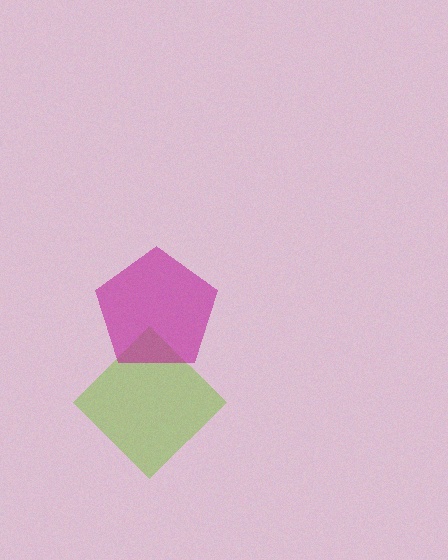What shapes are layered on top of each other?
The layered shapes are: a lime diamond, a magenta pentagon.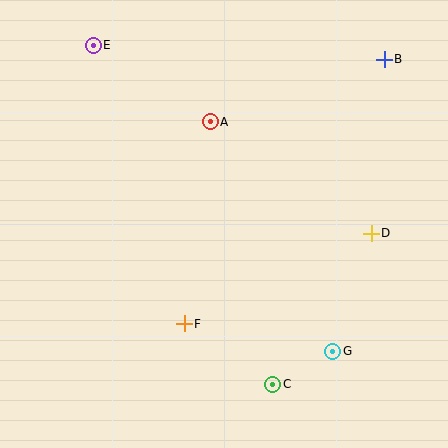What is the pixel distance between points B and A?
The distance between B and A is 185 pixels.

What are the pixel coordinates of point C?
Point C is at (273, 384).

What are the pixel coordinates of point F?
Point F is at (184, 324).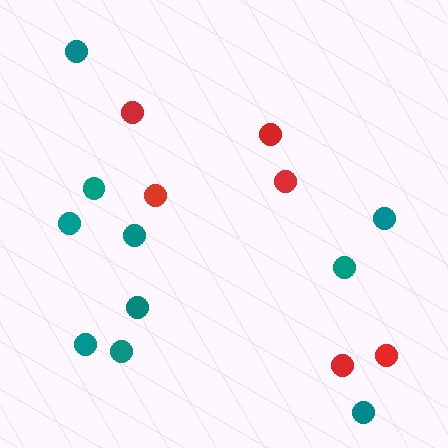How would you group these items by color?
There are 2 groups: one group of red circles (6) and one group of teal circles (10).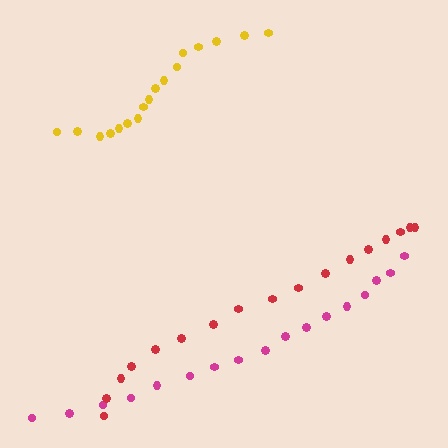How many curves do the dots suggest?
There are 3 distinct paths.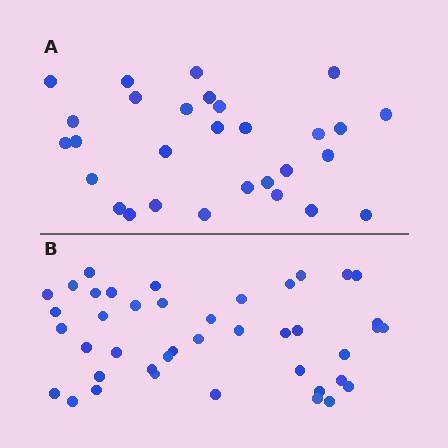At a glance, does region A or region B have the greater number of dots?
Region B (the bottom region) has more dots.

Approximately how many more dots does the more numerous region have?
Region B has approximately 15 more dots than region A.